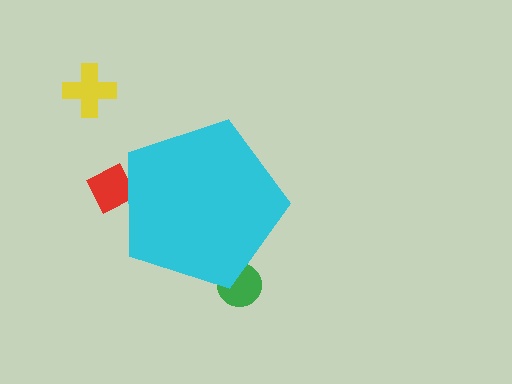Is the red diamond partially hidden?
Yes, the red diamond is partially hidden behind the cyan pentagon.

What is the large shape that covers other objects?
A cyan pentagon.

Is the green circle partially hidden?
Yes, the green circle is partially hidden behind the cyan pentagon.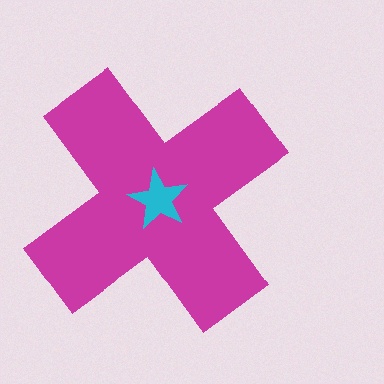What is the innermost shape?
The cyan star.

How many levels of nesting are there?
2.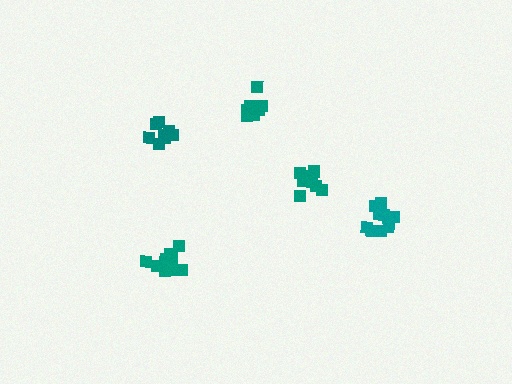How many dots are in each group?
Group 1: 10 dots, Group 2: 8 dots, Group 3: 10 dots, Group 4: 12 dots, Group 5: 8 dots (48 total).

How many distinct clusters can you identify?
There are 5 distinct clusters.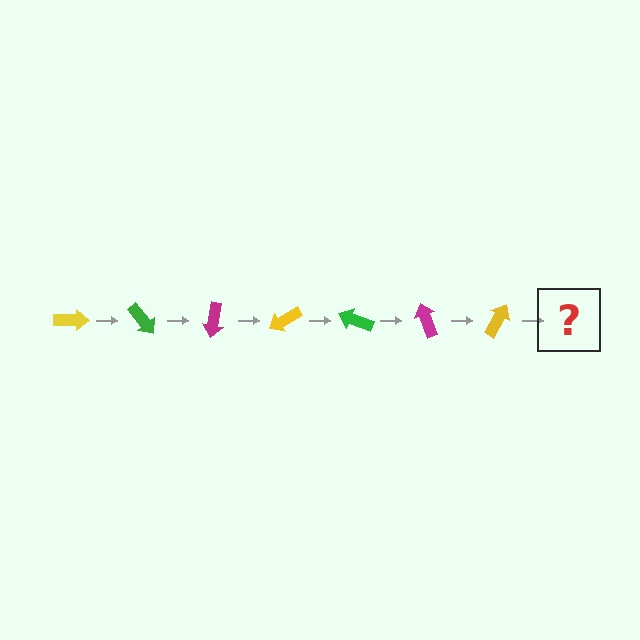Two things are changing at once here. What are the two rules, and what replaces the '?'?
The two rules are that it rotates 50 degrees each step and the color cycles through yellow, green, and magenta. The '?' should be a green arrow, rotated 350 degrees from the start.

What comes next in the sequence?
The next element should be a green arrow, rotated 350 degrees from the start.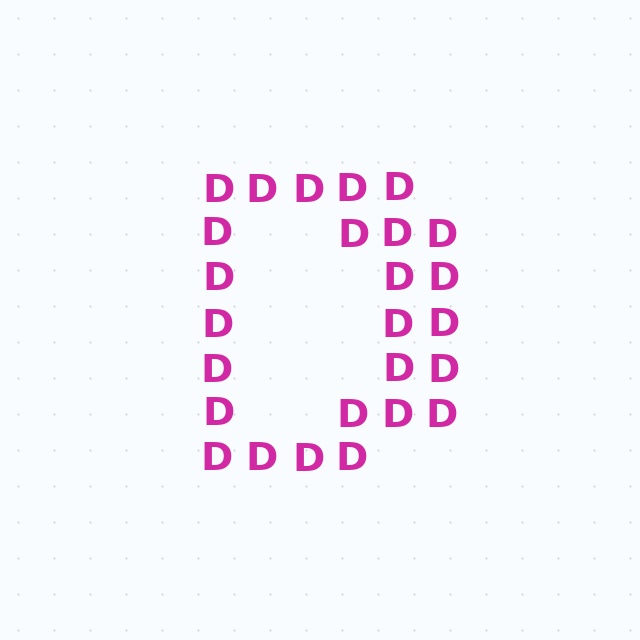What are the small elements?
The small elements are letter D's.